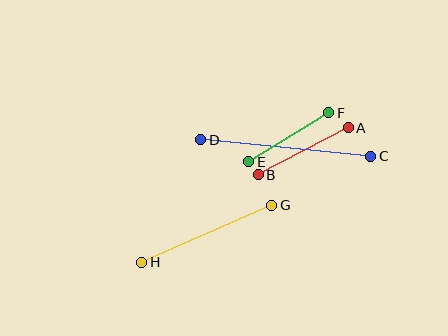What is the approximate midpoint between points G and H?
The midpoint is at approximately (207, 234) pixels.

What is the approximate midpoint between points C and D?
The midpoint is at approximately (286, 148) pixels.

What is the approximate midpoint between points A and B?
The midpoint is at approximately (303, 151) pixels.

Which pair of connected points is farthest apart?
Points C and D are farthest apart.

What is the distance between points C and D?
The distance is approximately 171 pixels.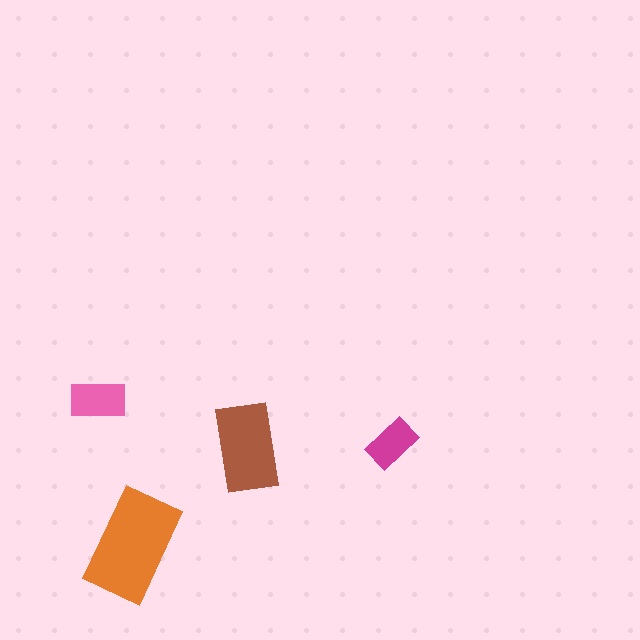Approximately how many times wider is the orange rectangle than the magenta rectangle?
About 2 times wider.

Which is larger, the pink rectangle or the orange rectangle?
The orange one.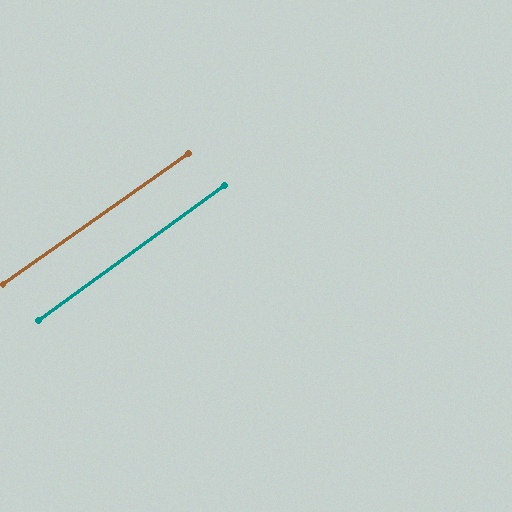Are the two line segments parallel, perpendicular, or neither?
Parallel — their directions differ by only 0.8°.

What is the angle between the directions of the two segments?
Approximately 1 degree.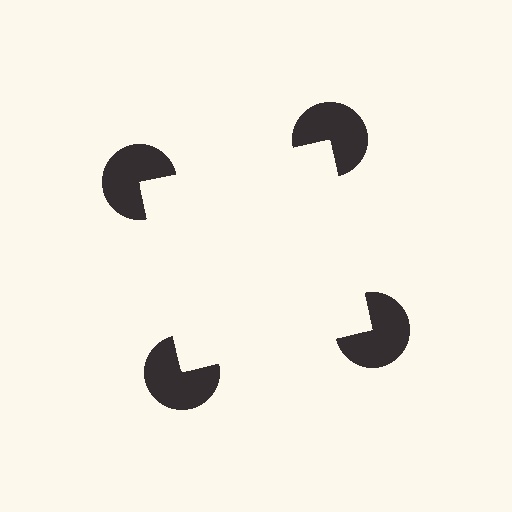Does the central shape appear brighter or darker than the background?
It typically appears slightly brighter than the background, even though no actual brightness change is drawn.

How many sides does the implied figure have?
4 sides.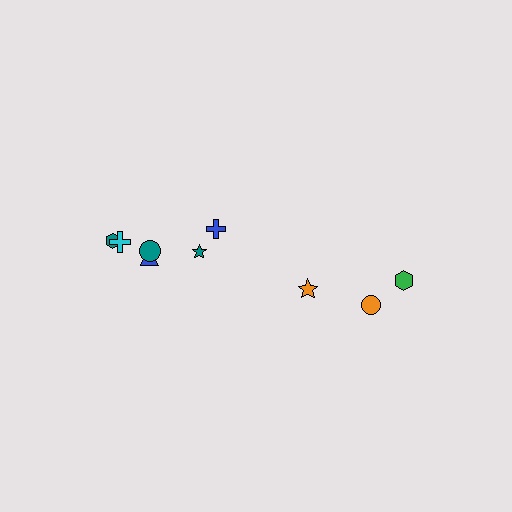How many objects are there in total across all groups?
There are 9 objects.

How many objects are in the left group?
There are 6 objects.